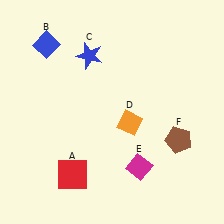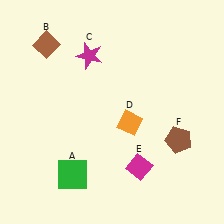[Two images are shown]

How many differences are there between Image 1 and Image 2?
There are 3 differences between the two images.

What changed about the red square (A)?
In Image 1, A is red. In Image 2, it changed to green.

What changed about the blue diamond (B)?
In Image 1, B is blue. In Image 2, it changed to brown.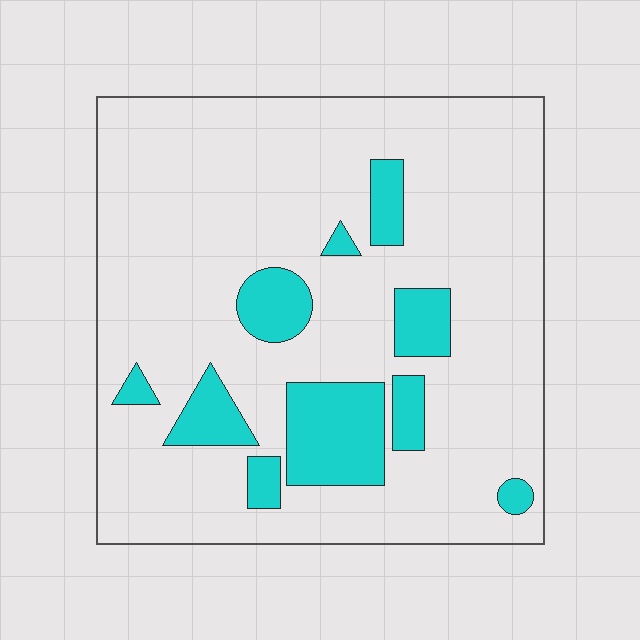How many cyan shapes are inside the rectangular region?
10.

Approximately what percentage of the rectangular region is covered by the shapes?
Approximately 15%.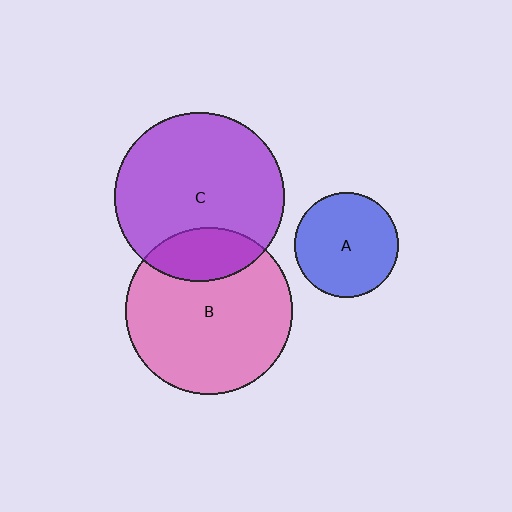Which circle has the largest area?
Circle C (purple).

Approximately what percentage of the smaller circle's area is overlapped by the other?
Approximately 20%.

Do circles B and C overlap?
Yes.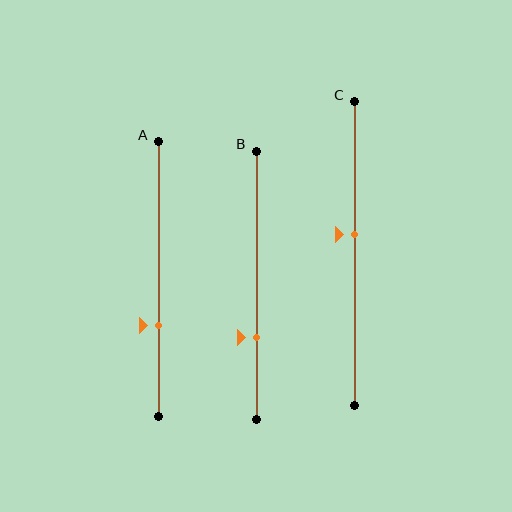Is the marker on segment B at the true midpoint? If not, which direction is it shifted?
No, the marker on segment B is shifted downward by about 20% of the segment length.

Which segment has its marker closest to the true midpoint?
Segment C has its marker closest to the true midpoint.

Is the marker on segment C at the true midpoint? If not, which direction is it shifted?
No, the marker on segment C is shifted upward by about 6% of the segment length.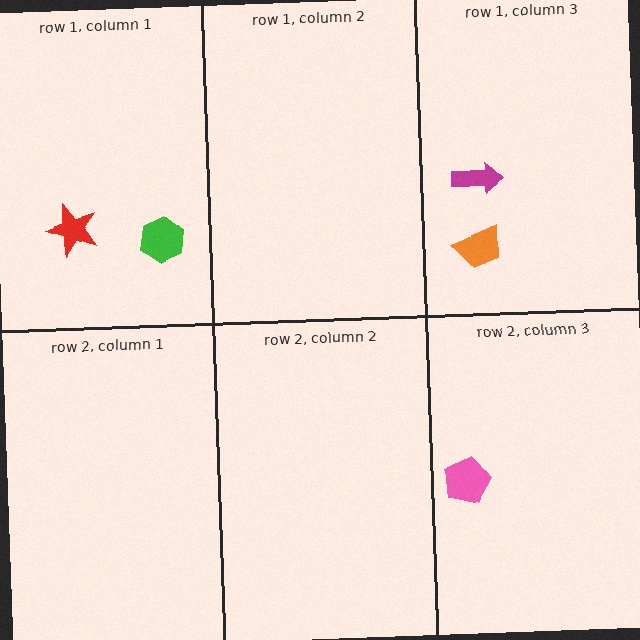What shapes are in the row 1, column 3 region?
The orange trapezoid, the magenta arrow.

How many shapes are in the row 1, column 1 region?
2.